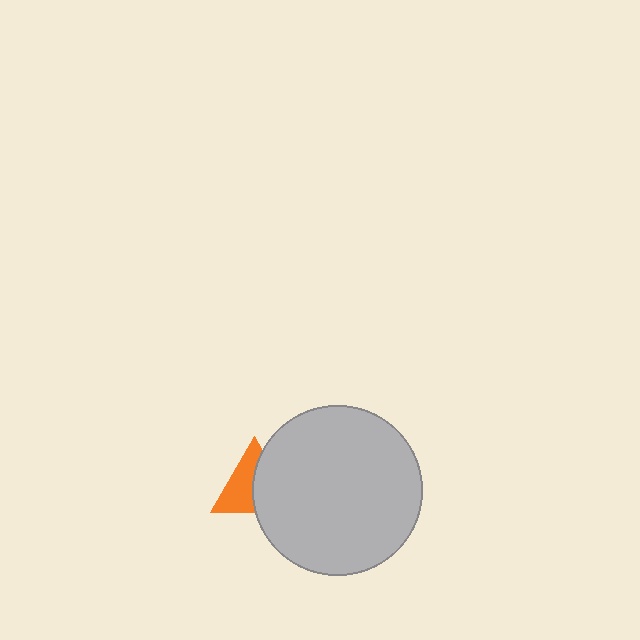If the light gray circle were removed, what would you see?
You would see the complete orange triangle.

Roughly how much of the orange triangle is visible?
About half of it is visible (roughly 52%).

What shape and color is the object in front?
The object in front is a light gray circle.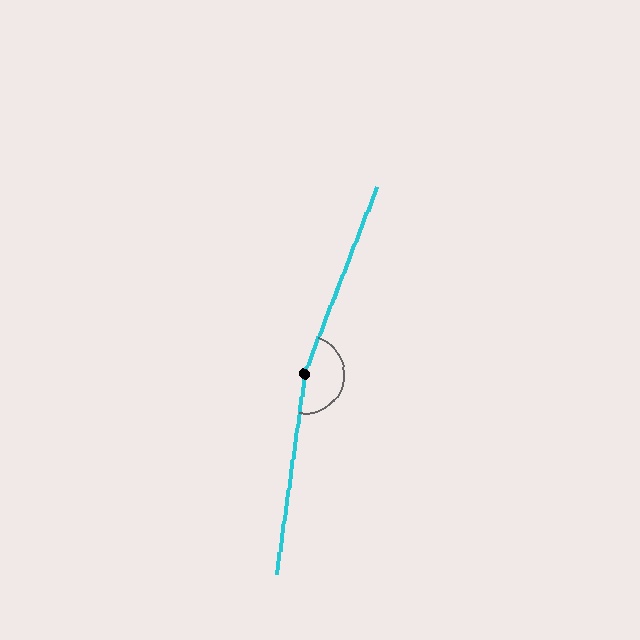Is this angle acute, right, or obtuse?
It is obtuse.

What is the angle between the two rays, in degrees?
Approximately 167 degrees.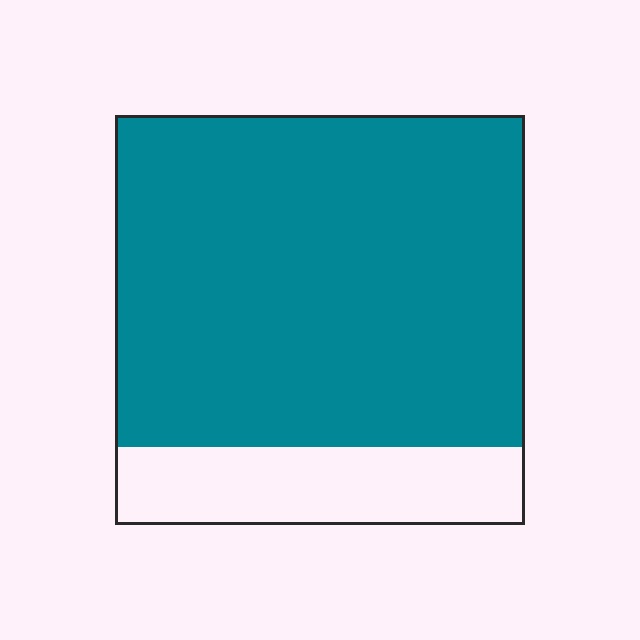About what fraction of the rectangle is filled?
About four fifths (4/5).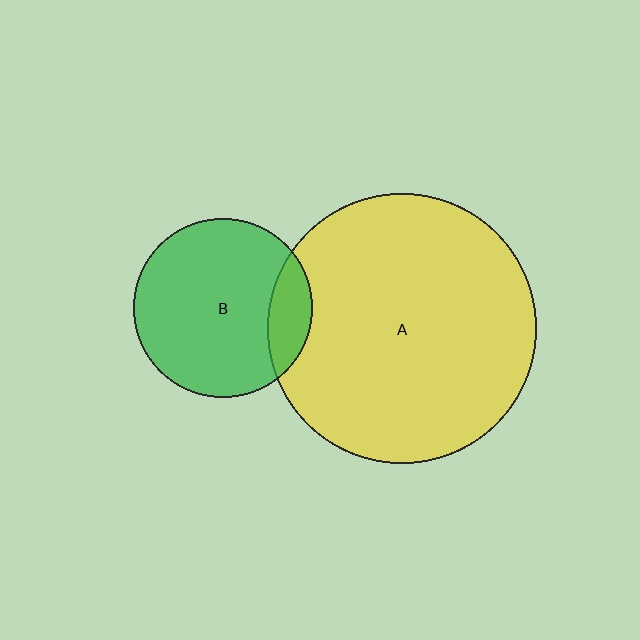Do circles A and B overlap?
Yes.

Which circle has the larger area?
Circle A (yellow).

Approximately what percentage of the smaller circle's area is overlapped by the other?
Approximately 15%.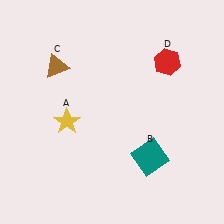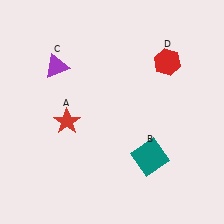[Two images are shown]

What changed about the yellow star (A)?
In Image 1, A is yellow. In Image 2, it changed to red.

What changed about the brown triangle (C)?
In Image 1, C is brown. In Image 2, it changed to purple.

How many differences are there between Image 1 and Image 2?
There are 2 differences between the two images.